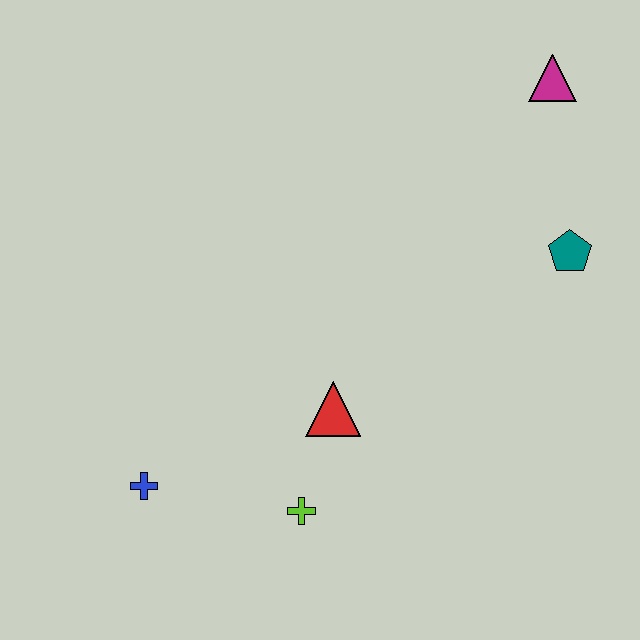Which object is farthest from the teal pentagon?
The blue cross is farthest from the teal pentagon.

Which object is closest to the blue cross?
The lime cross is closest to the blue cross.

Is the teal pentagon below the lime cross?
No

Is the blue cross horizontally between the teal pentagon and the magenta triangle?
No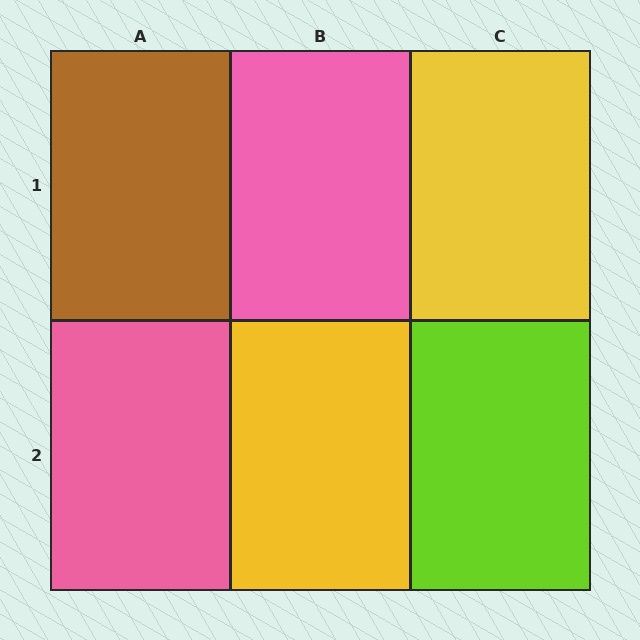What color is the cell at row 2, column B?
Yellow.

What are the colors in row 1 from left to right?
Brown, pink, yellow.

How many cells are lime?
1 cell is lime.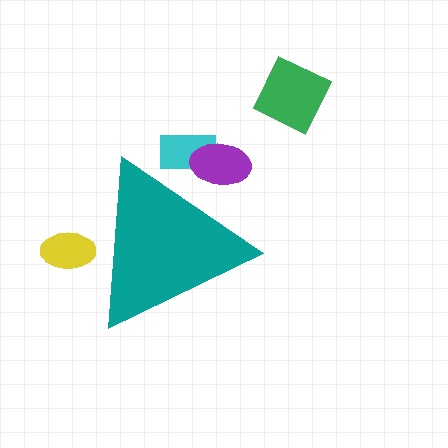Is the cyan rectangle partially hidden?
Yes, the cyan rectangle is partially hidden behind the teal triangle.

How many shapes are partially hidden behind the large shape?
3 shapes are partially hidden.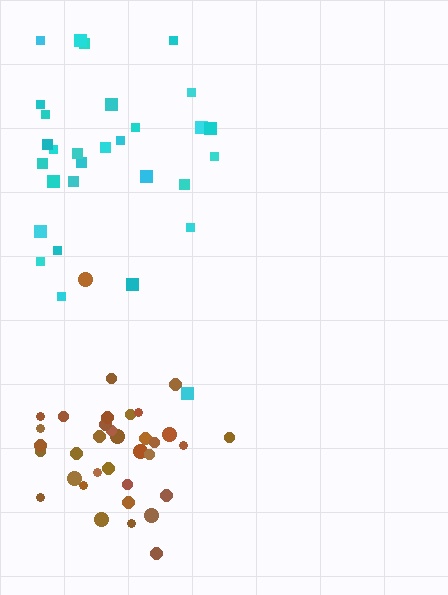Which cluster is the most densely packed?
Brown.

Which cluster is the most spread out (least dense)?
Cyan.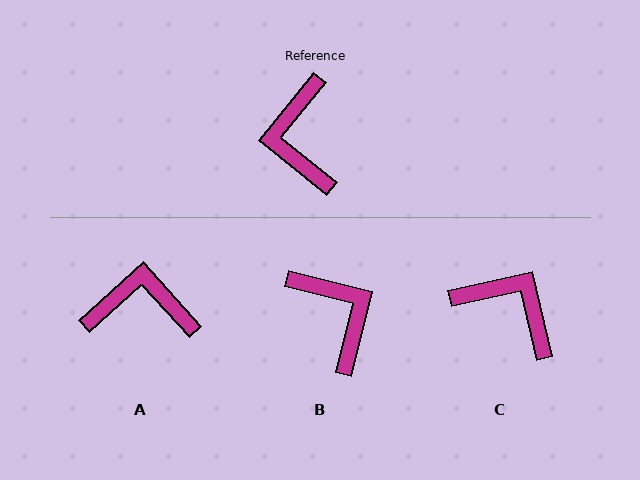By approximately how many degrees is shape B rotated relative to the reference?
Approximately 155 degrees clockwise.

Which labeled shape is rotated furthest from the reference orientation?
B, about 155 degrees away.